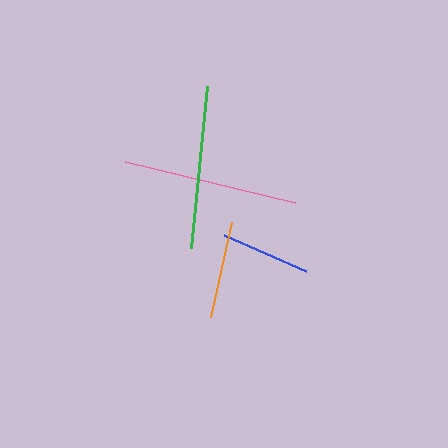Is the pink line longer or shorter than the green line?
The pink line is longer than the green line.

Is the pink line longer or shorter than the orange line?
The pink line is longer than the orange line.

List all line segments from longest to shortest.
From longest to shortest: pink, green, orange, blue.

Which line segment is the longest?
The pink line is the longest at approximately 176 pixels.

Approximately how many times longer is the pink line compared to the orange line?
The pink line is approximately 1.8 times the length of the orange line.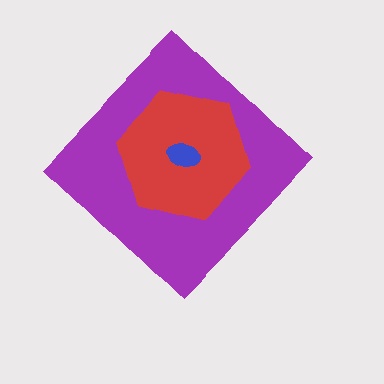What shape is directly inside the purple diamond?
The red hexagon.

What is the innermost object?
The blue ellipse.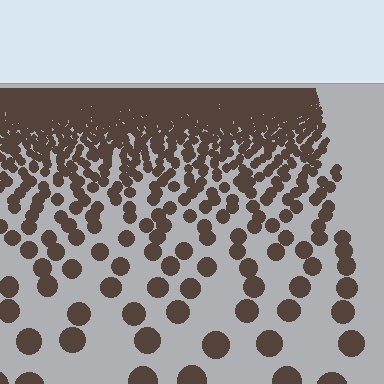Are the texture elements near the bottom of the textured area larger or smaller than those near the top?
Larger. Near the bottom, elements are closer to the viewer and appear at a bigger on-screen size.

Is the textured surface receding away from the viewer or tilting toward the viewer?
The surface is receding away from the viewer. Texture elements get smaller and denser toward the top.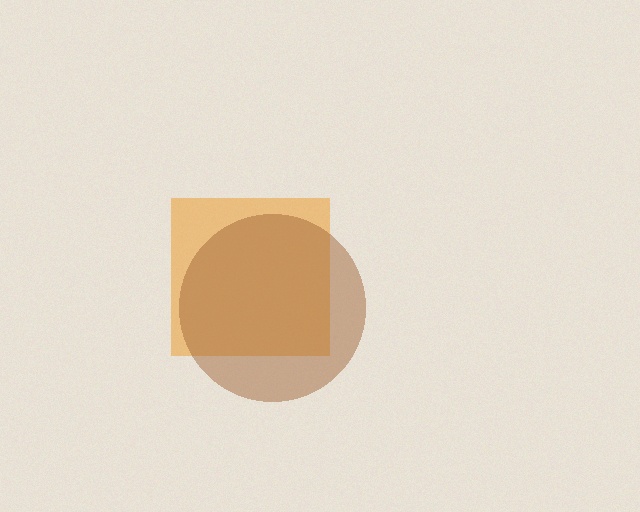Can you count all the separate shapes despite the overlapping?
Yes, there are 2 separate shapes.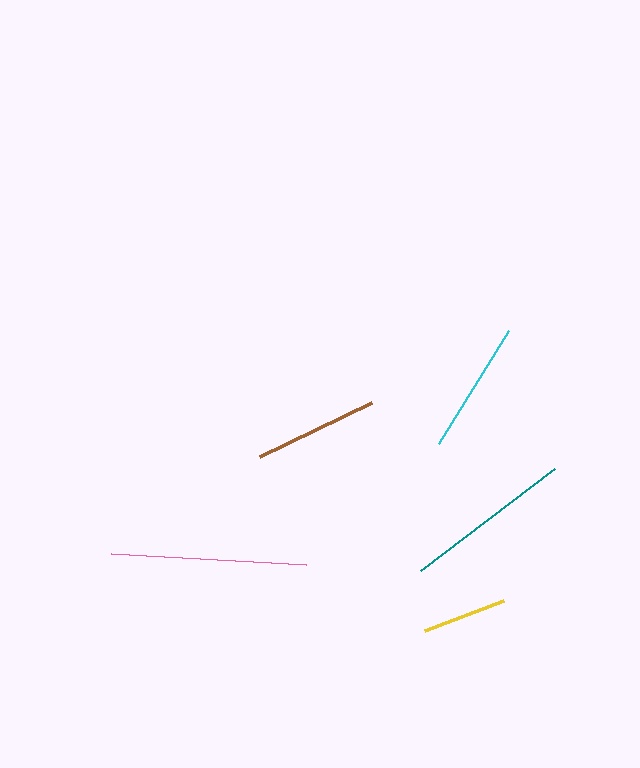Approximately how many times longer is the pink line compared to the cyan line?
The pink line is approximately 1.5 times the length of the cyan line.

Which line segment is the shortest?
The yellow line is the shortest at approximately 85 pixels.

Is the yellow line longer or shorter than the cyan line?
The cyan line is longer than the yellow line.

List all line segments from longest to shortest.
From longest to shortest: pink, teal, cyan, brown, yellow.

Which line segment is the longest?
The pink line is the longest at approximately 195 pixels.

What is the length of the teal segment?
The teal segment is approximately 168 pixels long.